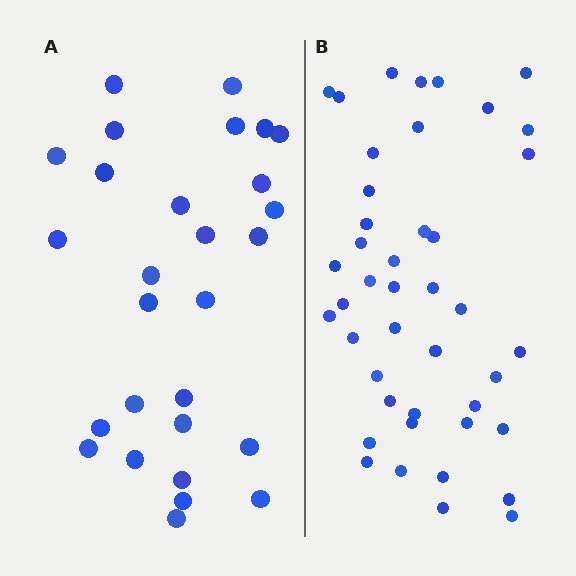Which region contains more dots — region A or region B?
Region B (the right region) has more dots.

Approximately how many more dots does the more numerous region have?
Region B has approximately 15 more dots than region A.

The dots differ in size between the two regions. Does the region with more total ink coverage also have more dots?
No. Region A has more total ink coverage because its dots are larger, but region B actually contains more individual dots. Total area can be misleading — the number of items is what matters here.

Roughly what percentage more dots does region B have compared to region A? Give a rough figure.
About 55% more.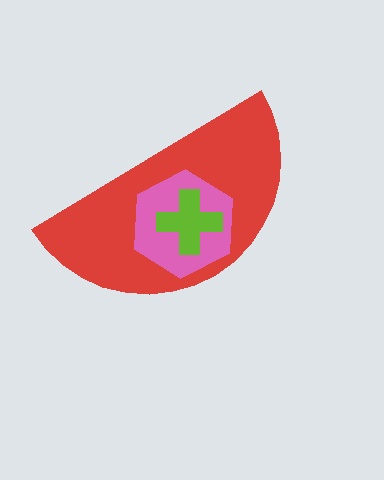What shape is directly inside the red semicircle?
The pink hexagon.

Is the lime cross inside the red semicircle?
Yes.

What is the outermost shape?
The red semicircle.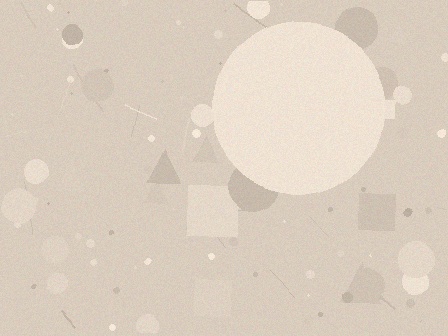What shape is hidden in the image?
A circle is hidden in the image.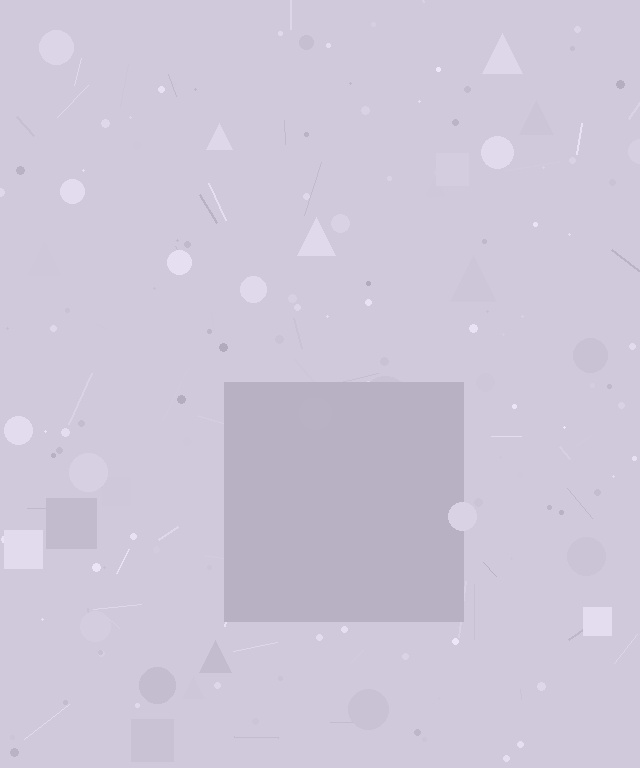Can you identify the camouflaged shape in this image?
The camouflaged shape is a square.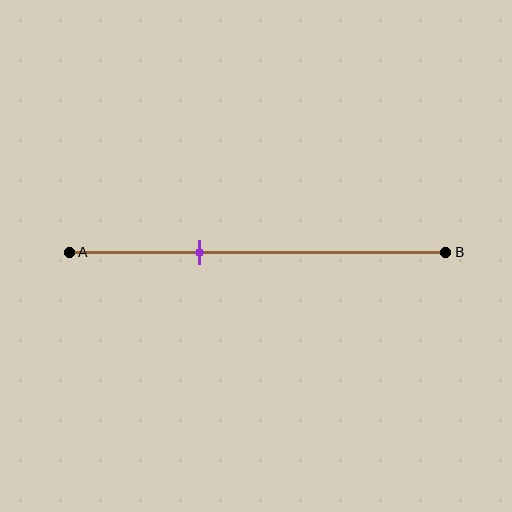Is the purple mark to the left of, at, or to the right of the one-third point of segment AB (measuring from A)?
The purple mark is approximately at the one-third point of segment AB.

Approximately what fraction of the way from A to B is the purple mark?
The purple mark is approximately 35% of the way from A to B.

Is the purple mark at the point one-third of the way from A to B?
Yes, the mark is approximately at the one-third point.